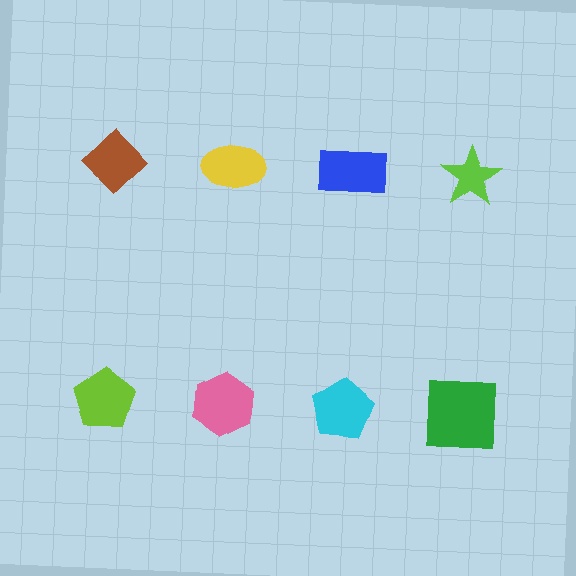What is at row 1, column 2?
A yellow ellipse.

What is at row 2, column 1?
A lime pentagon.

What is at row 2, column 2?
A pink hexagon.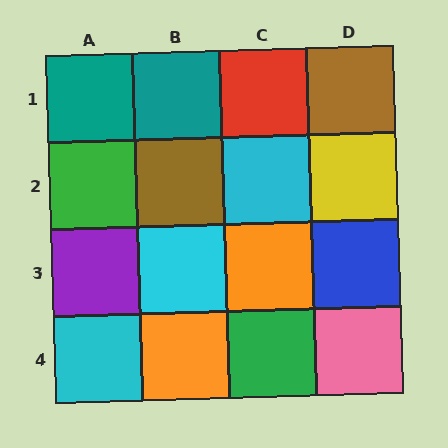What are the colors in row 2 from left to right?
Green, brown, cyan, yellow.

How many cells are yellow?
1 cell is yellow.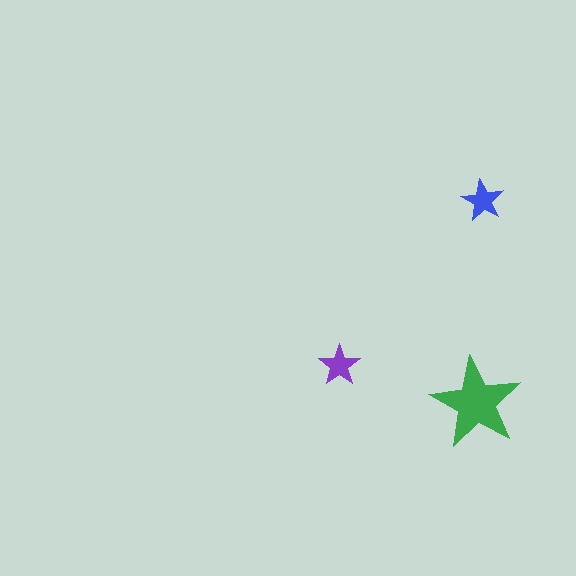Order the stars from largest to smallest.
the green one, the blue one, the purple one.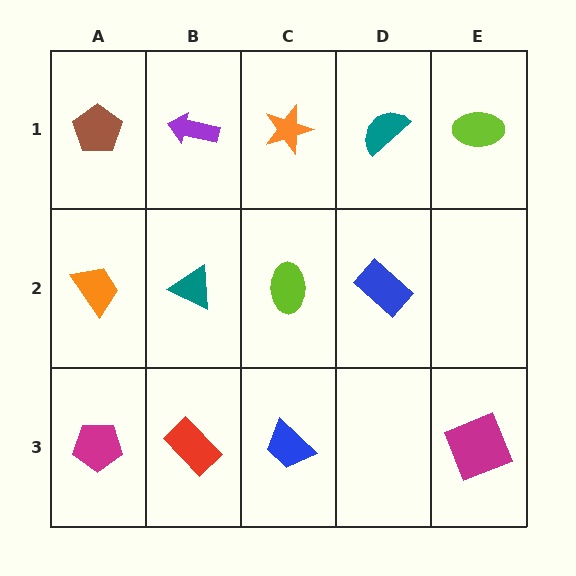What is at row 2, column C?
A lime ellipse.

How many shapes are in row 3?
4 shapes.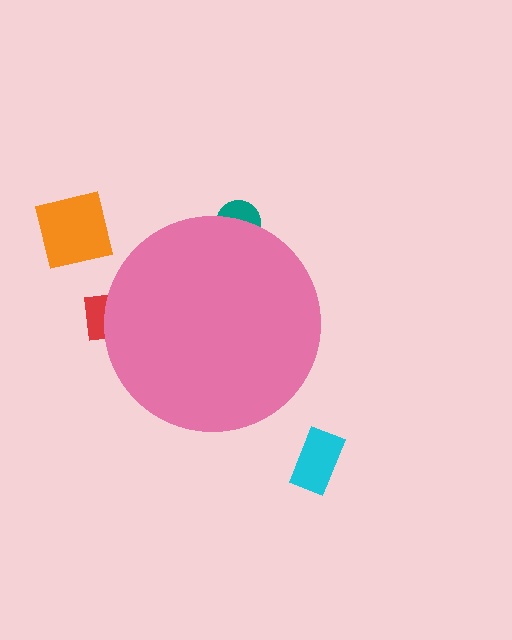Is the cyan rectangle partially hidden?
No, the cyan rectangle is fully visible.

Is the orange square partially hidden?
No, the orange square is fully visible.